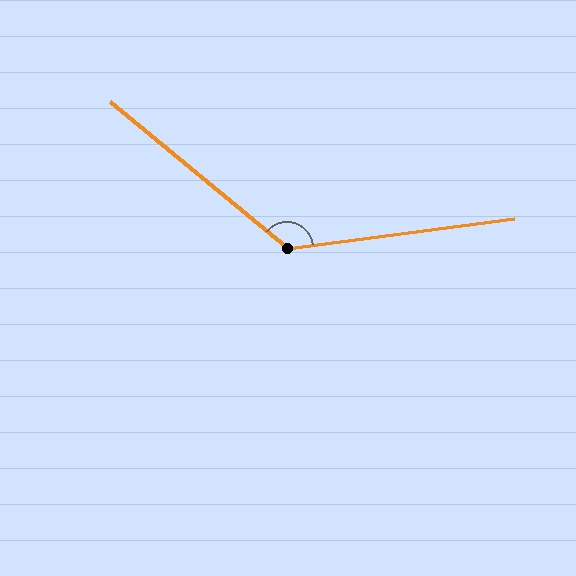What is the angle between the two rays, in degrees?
Approximately 133 degrees.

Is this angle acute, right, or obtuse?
It is obtuse.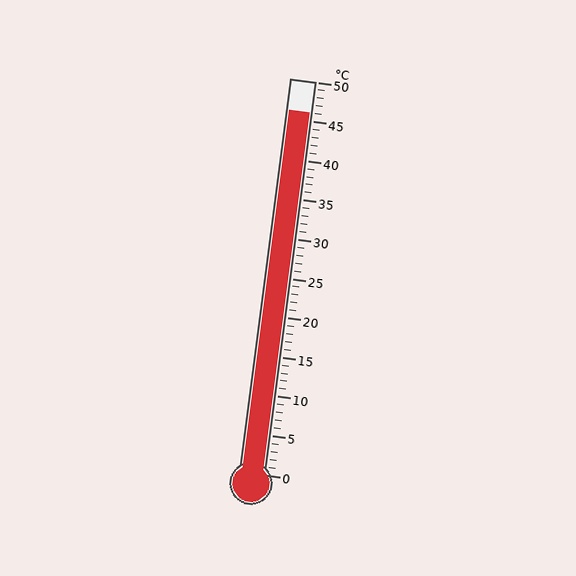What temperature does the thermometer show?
The thermometer shows approximately 46°C.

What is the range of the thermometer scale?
The thermometer scale ranges from 0°C to 50°C.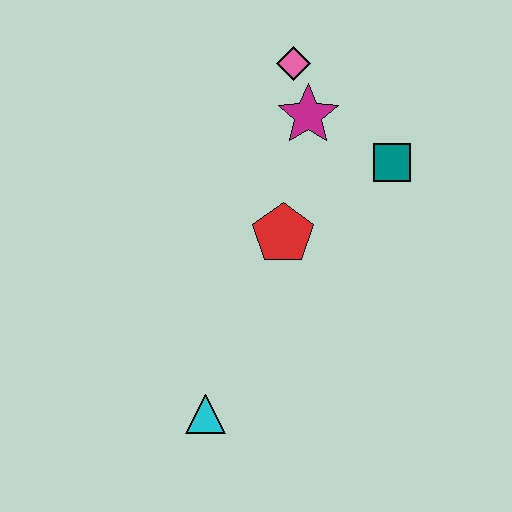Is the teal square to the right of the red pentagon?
Yes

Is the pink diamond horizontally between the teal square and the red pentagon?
Yes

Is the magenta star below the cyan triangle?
No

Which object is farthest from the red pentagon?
The cyan triangle is farthest from the red pentagon.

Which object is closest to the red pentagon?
The magenta star is closest to the red pentagon.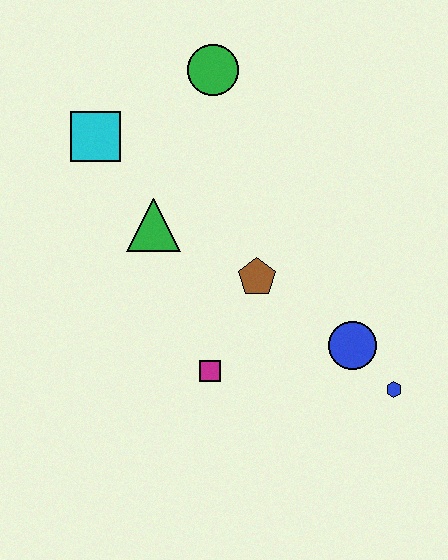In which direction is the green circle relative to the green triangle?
The green circle is above the green triangle.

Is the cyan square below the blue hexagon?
No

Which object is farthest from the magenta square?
The green circle is farthest from the magenta square.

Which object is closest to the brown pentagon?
The magenta square is closest to the brown pentagon.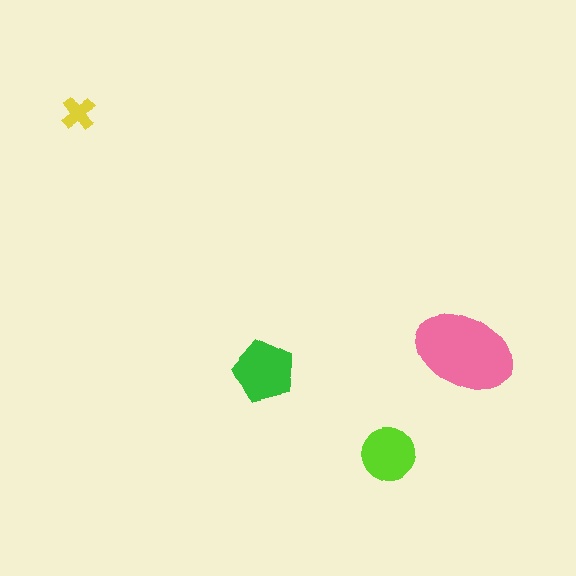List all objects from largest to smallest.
The pink ellipse, the green pentagon, the lime circle, the yellow cross.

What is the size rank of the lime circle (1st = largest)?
3rd.